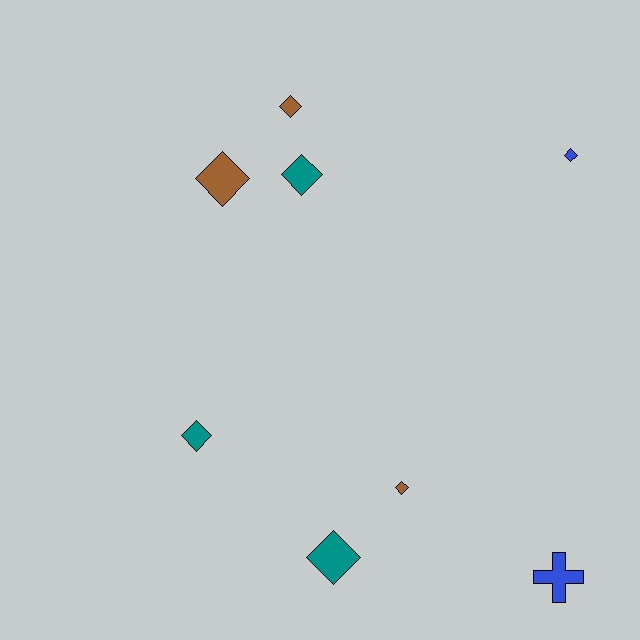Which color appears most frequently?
Teal, with 3 objects.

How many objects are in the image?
There are 8 objects.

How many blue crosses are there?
There is 1 blue cross.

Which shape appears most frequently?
Diamond, with 7 objects.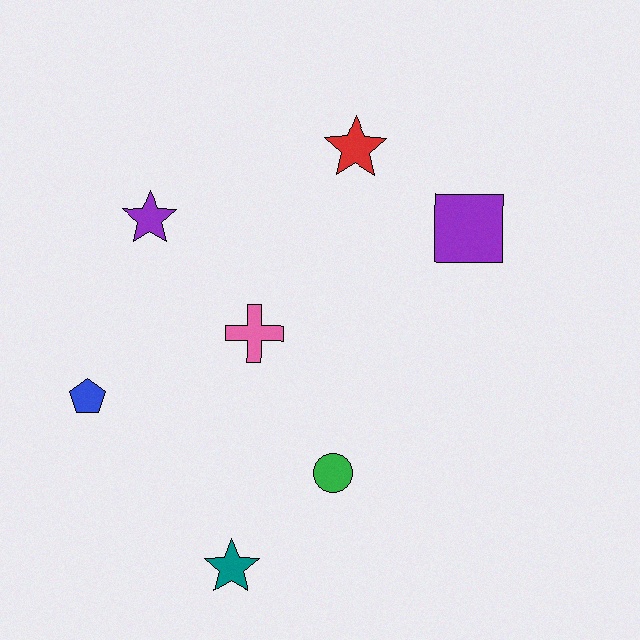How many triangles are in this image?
There are no triangles.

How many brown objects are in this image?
There are no brown objects.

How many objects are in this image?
There are 7 objects.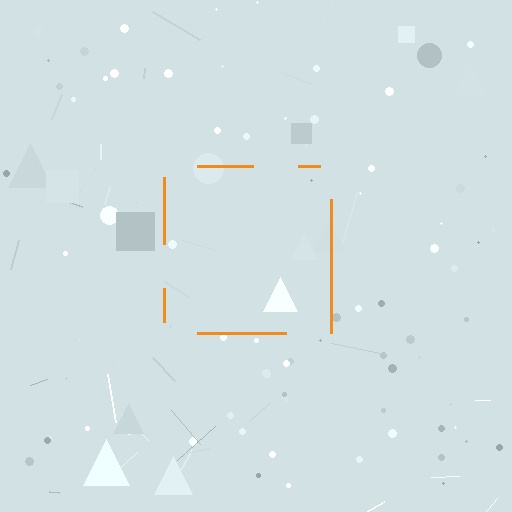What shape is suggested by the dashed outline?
The dashed outline suggests a square.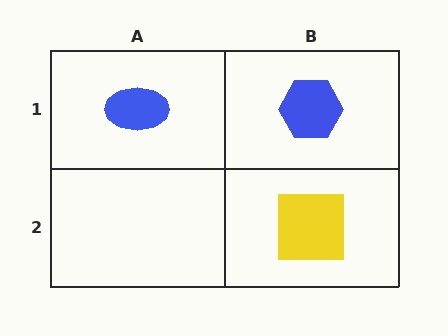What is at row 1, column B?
A blue hexagon.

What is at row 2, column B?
A yellow square.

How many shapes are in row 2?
1 shape.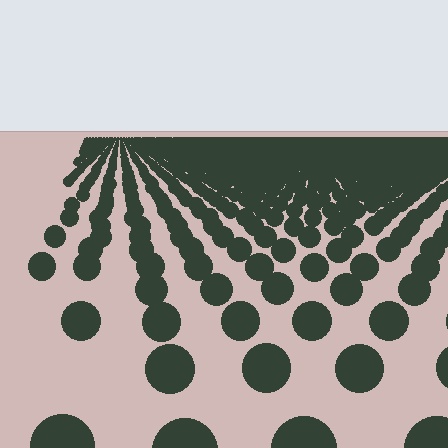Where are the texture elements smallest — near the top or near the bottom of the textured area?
Near the top.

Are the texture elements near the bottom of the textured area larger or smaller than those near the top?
Larger. Near the bottom, elements are closer to the viewer and appear at a bigger on-screen size.